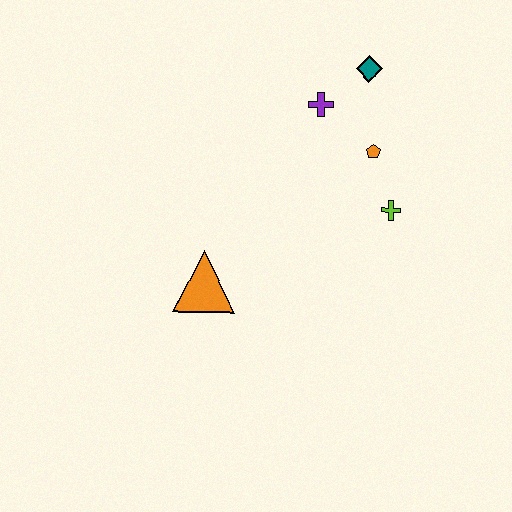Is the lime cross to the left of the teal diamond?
No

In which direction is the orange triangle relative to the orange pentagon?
The orange triangle is to the left of the orange pentagon.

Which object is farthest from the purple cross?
The orange triangle is farthest from the purple cross.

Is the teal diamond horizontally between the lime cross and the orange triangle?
Yes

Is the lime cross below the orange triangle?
No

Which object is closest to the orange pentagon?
The lime cross is closest to the orange pentagon.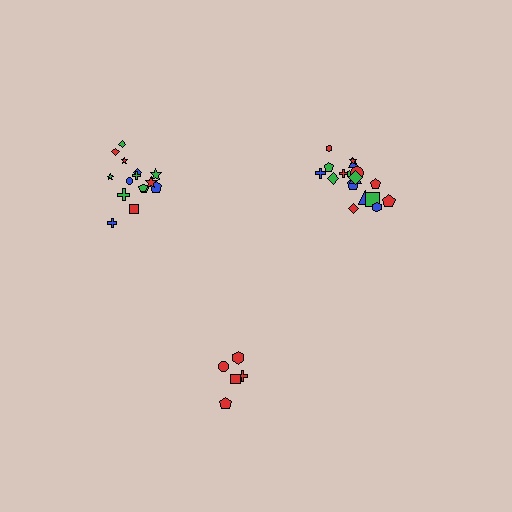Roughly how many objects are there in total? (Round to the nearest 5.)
Roughly 40 objects in total.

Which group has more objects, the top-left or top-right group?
The top-right group.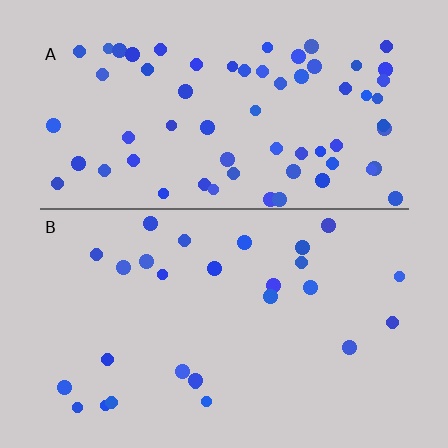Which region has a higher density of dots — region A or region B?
A (the top).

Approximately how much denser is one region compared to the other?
Approximately 2.5× — region A over region B.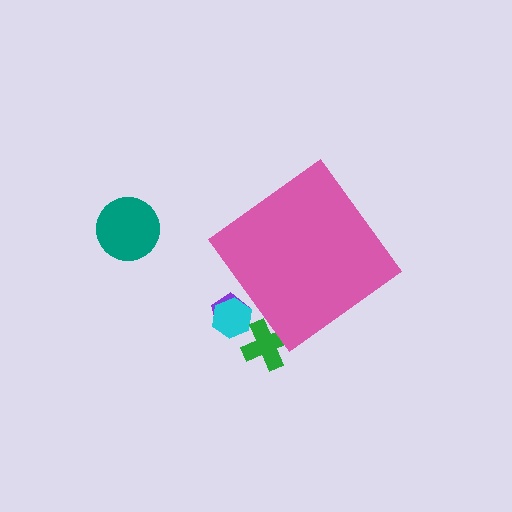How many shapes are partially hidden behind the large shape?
3 shapes are partially hidden.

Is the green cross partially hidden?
Yes, the green cross is partially hidden behind the pink diamond.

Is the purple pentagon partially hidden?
Yes, the purple pentagon is partially hidden behind the pink diamond.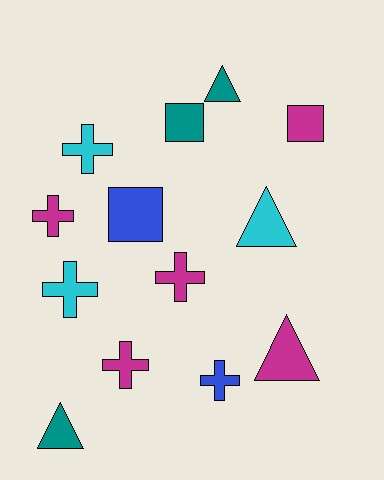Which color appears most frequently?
Magenta, with 5 objects.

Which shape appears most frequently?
Cross, with 6 objects.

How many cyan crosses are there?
There are 2 cyan crosses.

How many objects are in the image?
There are 13 objects.